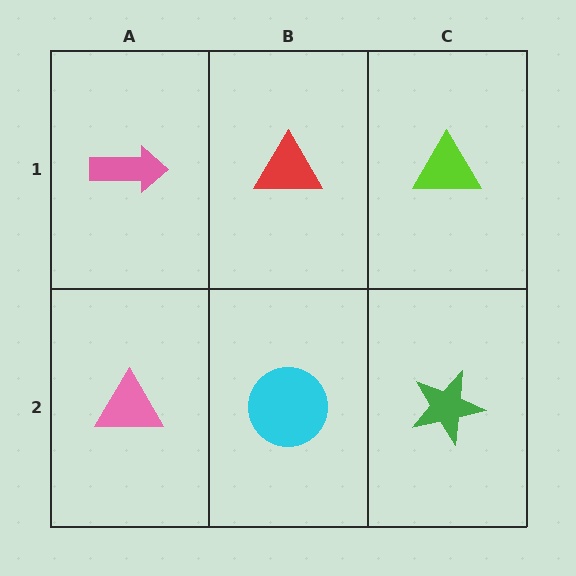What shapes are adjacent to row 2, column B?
A red triangle (row 1, column B), a pink triangle (row 2, column A), a green star (row 2, column C).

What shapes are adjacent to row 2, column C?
A lime triangle (row 1, column C), a cyan circle (row 2, column B).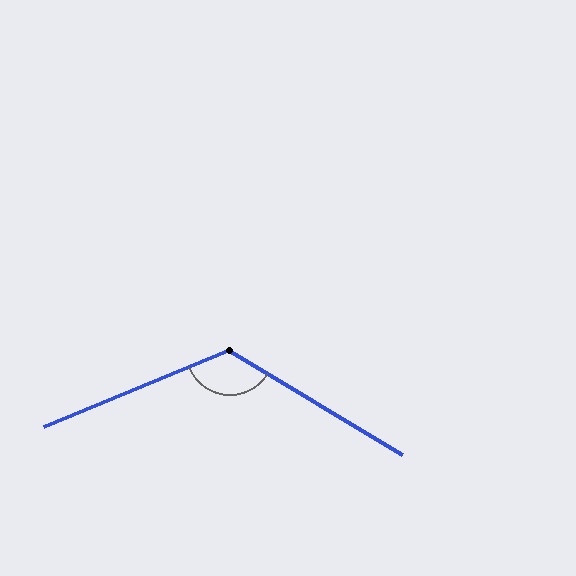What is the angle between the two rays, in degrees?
Approximately 127 degrees.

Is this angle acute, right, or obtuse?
It is obtuse.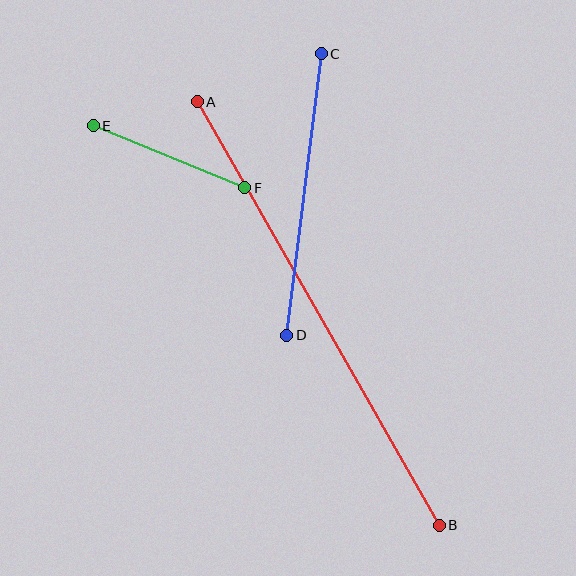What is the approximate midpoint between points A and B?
The midpoint is at approximately (318, 313) pixels.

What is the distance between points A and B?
The distance is approximately 488 pixels.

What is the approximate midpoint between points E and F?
The midpoint is at approximately (169, 157) pixels.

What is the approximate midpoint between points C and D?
The midpoint is at approximately (304, 194) pixels.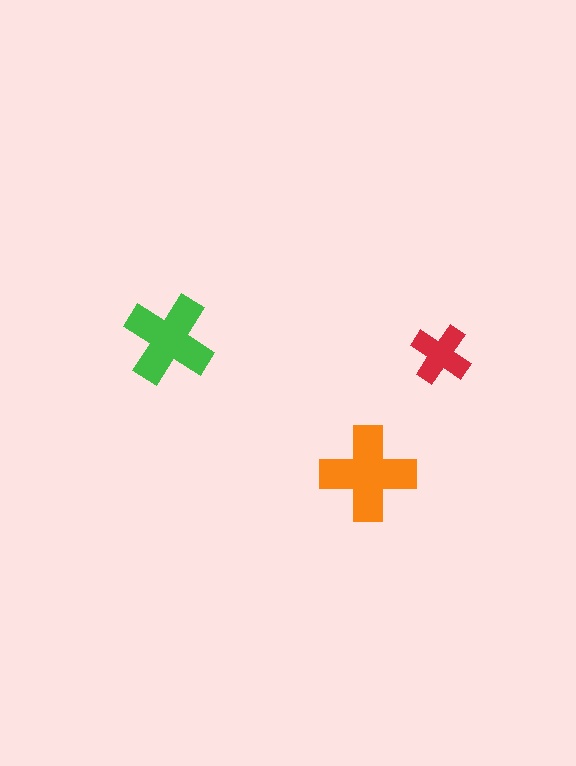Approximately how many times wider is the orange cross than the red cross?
About 1.5 times wider.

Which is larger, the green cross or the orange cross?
The orange one.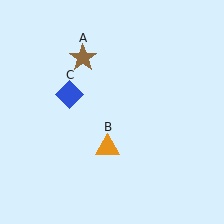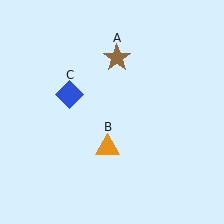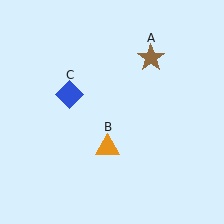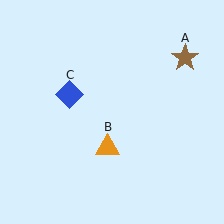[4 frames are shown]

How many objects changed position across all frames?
1 object changed position: brown star (object A).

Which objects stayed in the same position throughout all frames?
Orange triangle (object B) and blue diamond (object C) remained stationary.